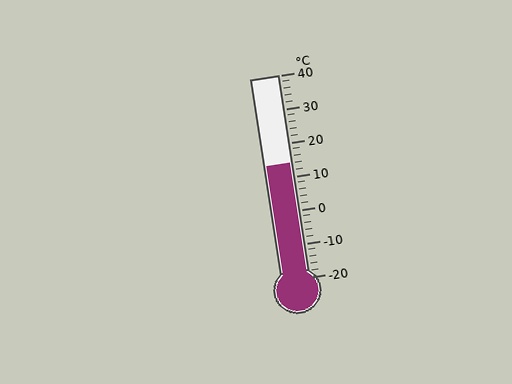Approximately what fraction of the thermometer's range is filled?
The thermometer is filled to approximately 55% of its range.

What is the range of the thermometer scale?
The thermometer scale ranges from -20°C to 40°C.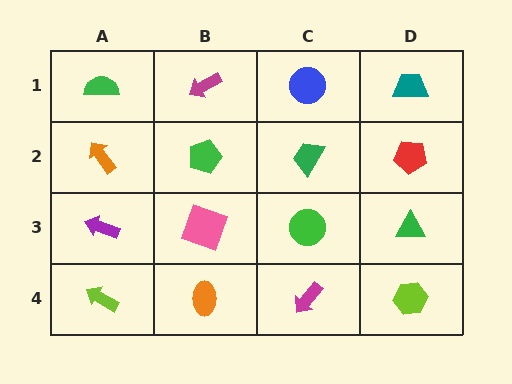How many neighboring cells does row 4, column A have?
2.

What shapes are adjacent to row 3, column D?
A red pentagon (row 2, column D), a lime hexagon (row 4, column D), a green circle (row 3, column C).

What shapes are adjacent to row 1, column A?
An orange arrow (row 2, column A), a magenta arrow (row 1, column B).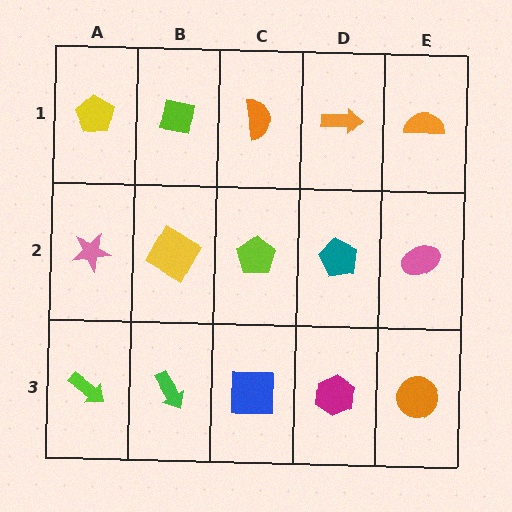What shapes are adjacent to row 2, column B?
A lime square (row 1, column B), a green arrow (row 3, column B), a pink star (row 2, column A), a lime pentagon (row 2, column C).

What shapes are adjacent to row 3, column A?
A pink star (row 2, column A), a green arrow (row 3, column B).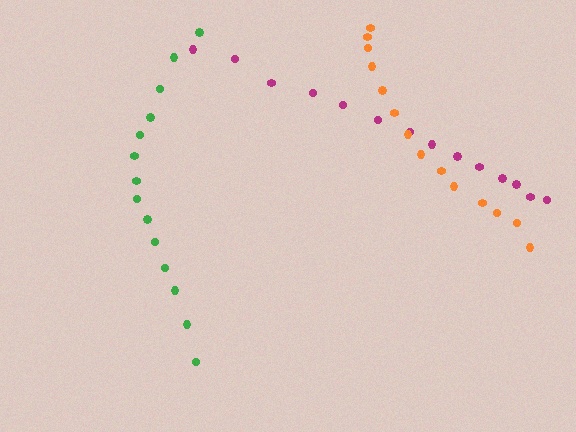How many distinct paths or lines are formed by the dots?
There are 3 distinct paths.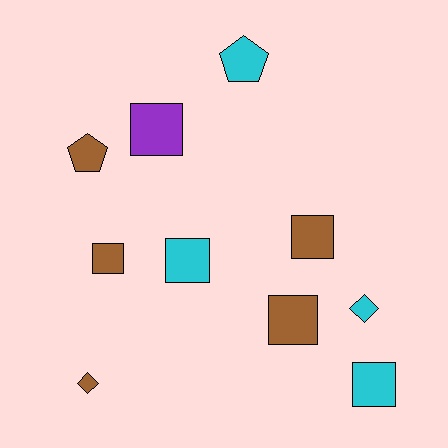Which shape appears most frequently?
Square, with 6 objects.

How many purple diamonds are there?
There are no purple diamonds.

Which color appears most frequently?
Brown, with 5 objects.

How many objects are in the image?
There are 10 objects.